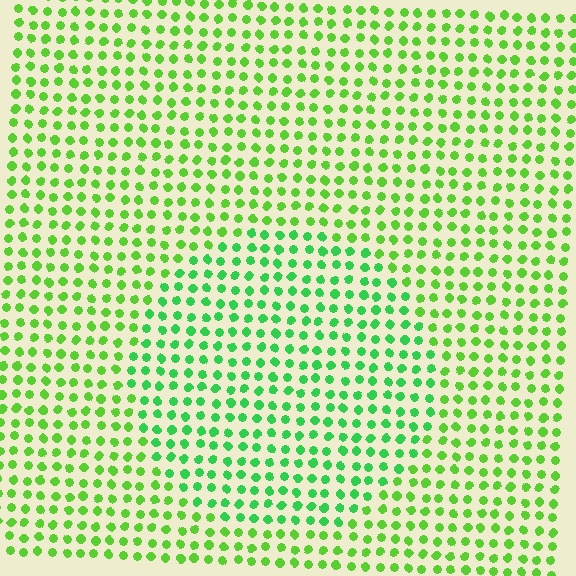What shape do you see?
I see a circle.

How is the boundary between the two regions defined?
The boundary is defined purely by a slight shift in hue (about 27 degrees). Spacing, size, and orientation are identical on both sides.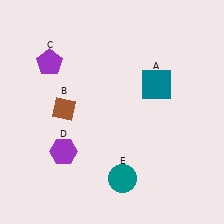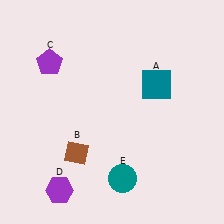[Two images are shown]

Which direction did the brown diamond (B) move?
The brown diamond (B) moved down.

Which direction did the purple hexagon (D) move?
The purple hexagon (D) moved down.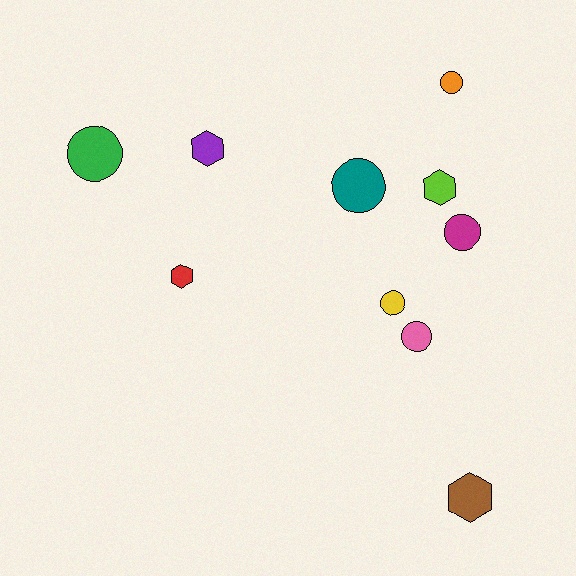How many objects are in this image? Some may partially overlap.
There are 10 objects.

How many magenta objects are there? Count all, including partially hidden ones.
There is 1 magenta object.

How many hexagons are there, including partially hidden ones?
There are 4 hexagons.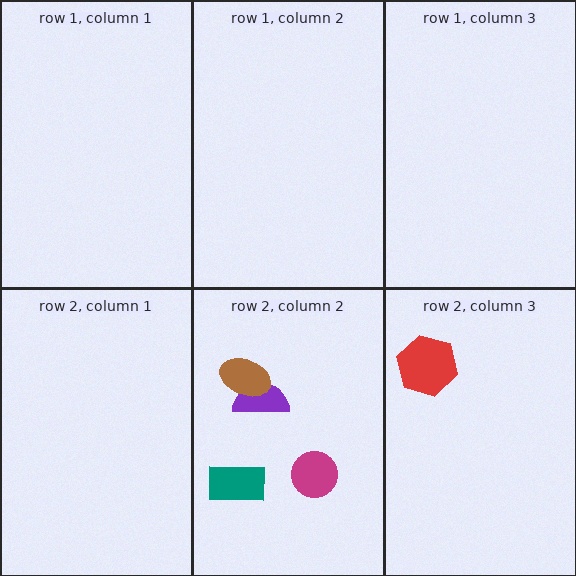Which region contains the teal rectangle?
The row 2, column 2 region.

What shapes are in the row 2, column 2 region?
The magenta circle, the purple semicircle, the brown ellipse, the teal rectangle.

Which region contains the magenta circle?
The row 2, column 2 region.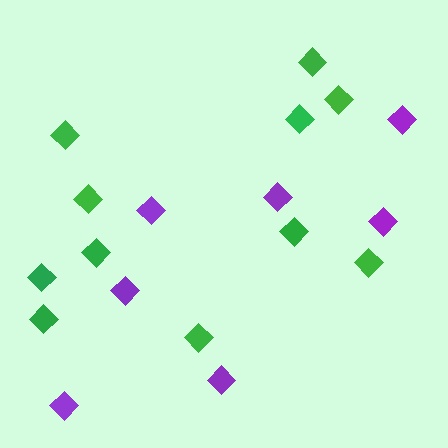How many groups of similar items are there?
There are 2 groups: one group of purple diamonds (7) and one group of green diamonds (11).